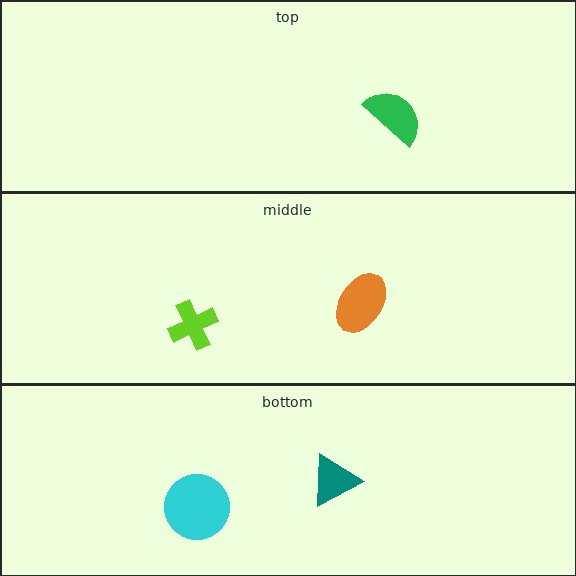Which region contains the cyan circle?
The bottom region.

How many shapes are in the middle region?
2.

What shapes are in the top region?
The green semicircle.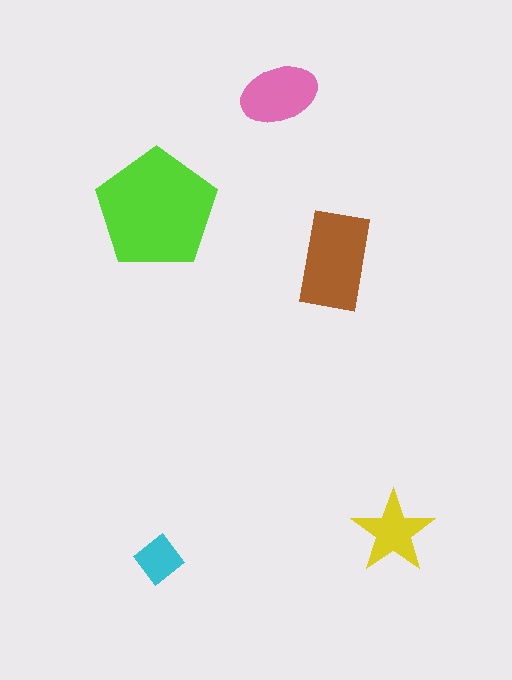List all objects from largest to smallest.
The lime pentagon, the brown rectangle, the pink ellipse, the yellow star, the cyan diamond.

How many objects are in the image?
There are 5 objects in the image.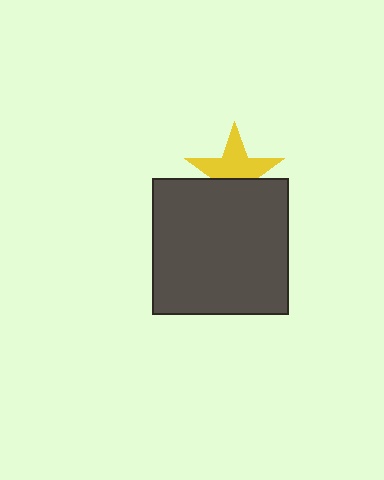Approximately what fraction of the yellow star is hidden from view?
Roughly 41% of the yellow star is hidden behind the dark gray square.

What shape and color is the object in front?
The object in front is a dark gray square.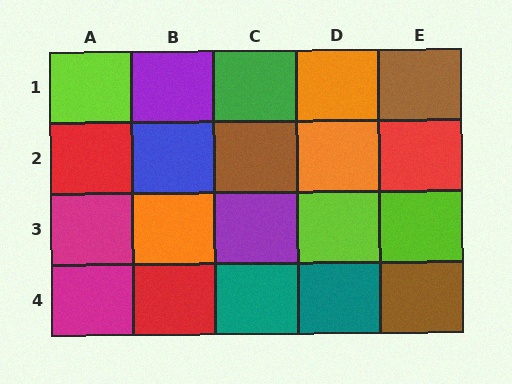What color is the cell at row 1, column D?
Orange.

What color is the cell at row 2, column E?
Red.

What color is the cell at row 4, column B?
Red.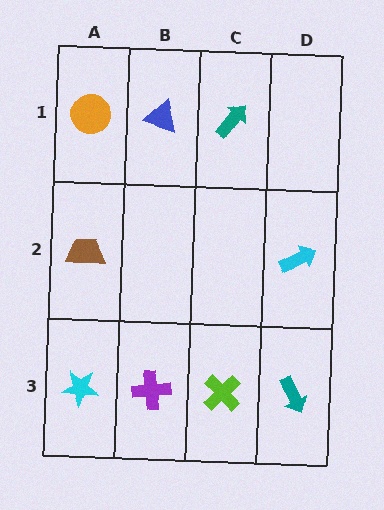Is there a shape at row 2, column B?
No, that cell is empty.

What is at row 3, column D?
A teal arrow.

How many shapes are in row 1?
3 shapes.